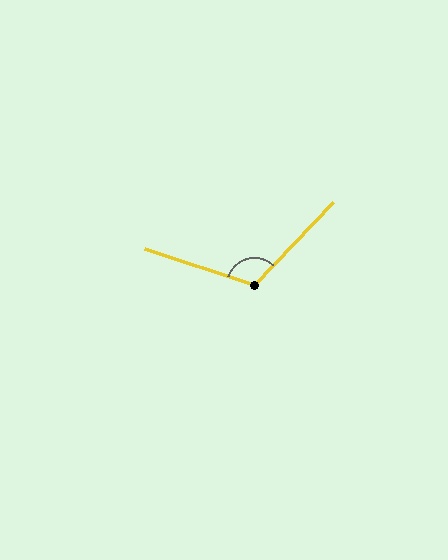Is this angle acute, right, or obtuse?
It is obtuse.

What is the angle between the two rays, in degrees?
Approximately 115 degrees.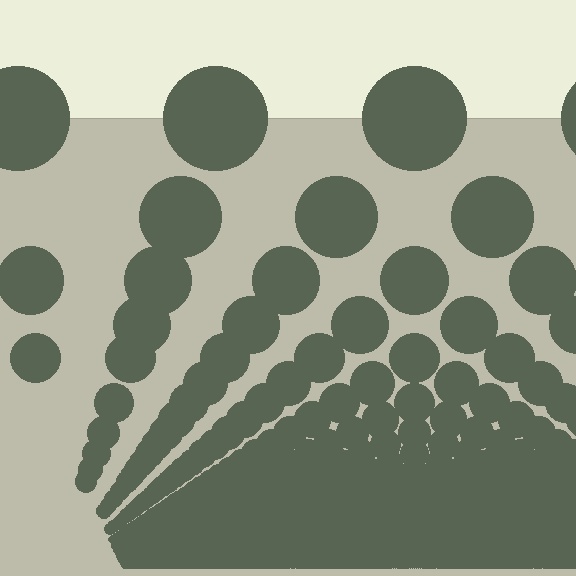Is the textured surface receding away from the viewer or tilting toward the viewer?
The surface appears to tilt toward the viewer. Texture elements get larger and sparser toward the top.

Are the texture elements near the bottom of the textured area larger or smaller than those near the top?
Smaller. The gradient is inverted — elements near the bottom are smaller and denser.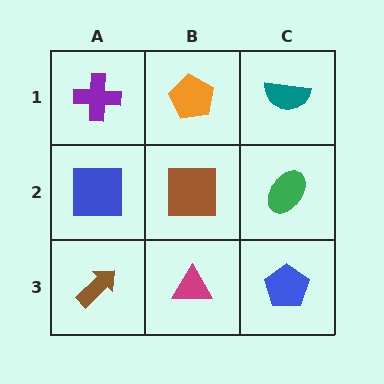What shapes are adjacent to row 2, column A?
A purple cross (row 1, column A), a brown arrow (row 3, column A), a brown square (row 2, column B).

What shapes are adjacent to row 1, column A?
A blue square (row 2, column A), an orange pentagon (row 1, column B).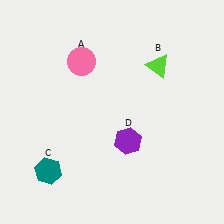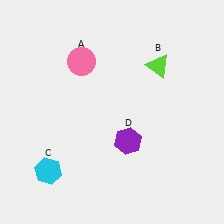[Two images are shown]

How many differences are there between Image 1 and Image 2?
There is 1 difference between the two images.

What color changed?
The hexagon (C) changed from teal in Image 1 to cyan in Image 2.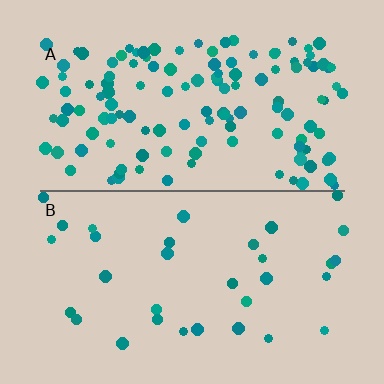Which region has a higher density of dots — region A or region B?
A (the top).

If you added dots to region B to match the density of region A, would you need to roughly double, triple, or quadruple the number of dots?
Approximately quadruple.